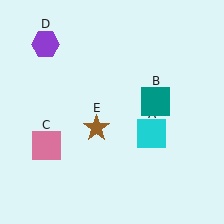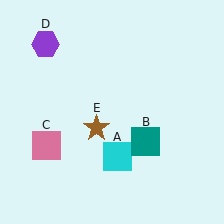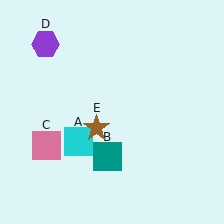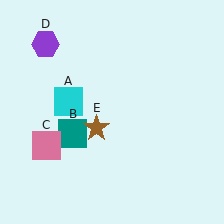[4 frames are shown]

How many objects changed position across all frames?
2 objects changed position: cyan square (object A), teal square (object B).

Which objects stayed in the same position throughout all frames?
Pink square (object C) and purple hexagon (object D) and brown star (object E) remained stationary.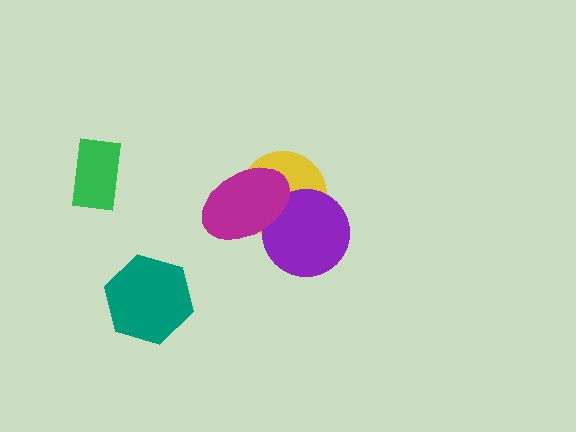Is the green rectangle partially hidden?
No, no other shape covers it.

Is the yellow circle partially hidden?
Yes, it is partially covered by another shape.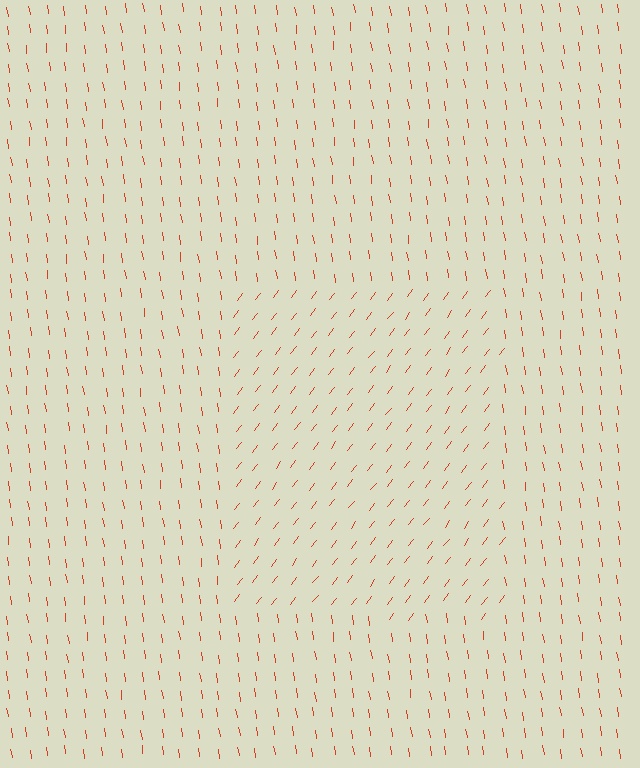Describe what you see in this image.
The image is filled with small red line segments. A rectangle region in the image has lines oriented differently from the surrounding lines, creating a visible texture boundary.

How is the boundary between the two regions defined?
The boundary is defined purely by a change in line orientation (approximately 45 degrees difference). All lines are the same color and thickness.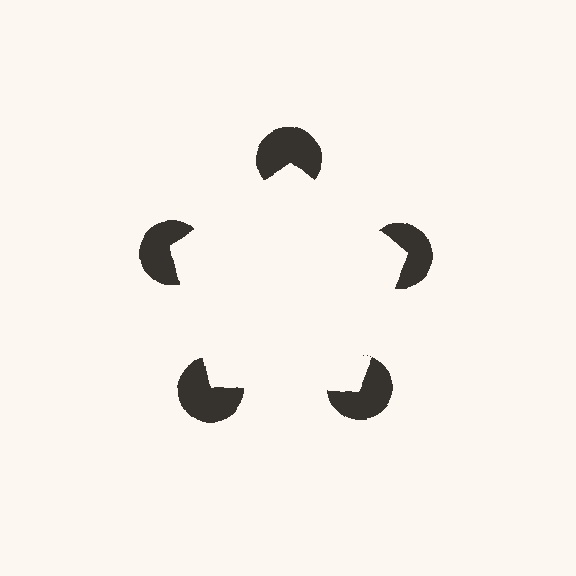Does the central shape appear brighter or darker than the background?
It typically appears slightly brighter than the background, even though no actual brightness change is drawn.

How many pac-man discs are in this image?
There are 5 — one at each vertex of the illusory pentagon.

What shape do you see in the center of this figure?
An illusory pentagon — its edges are inferred from the aligned wedge cuts in the pac-man discs, not physically drawn.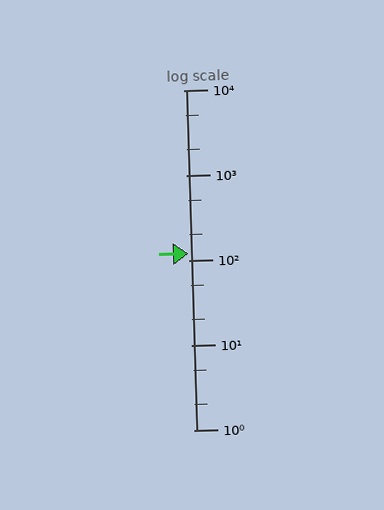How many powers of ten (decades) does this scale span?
The scale spans 4 decades, from 1 to 10000.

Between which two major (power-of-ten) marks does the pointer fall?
The pointer is between 100 and 1000.